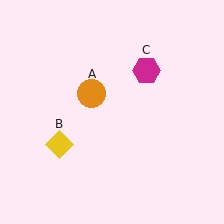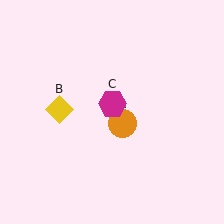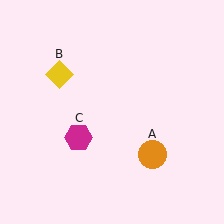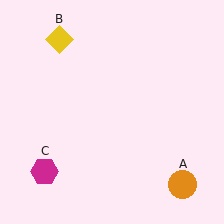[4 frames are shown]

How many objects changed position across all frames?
3 objects changed position: orange circle (object A), yellow diamond (object B), magenta hexagon (object C).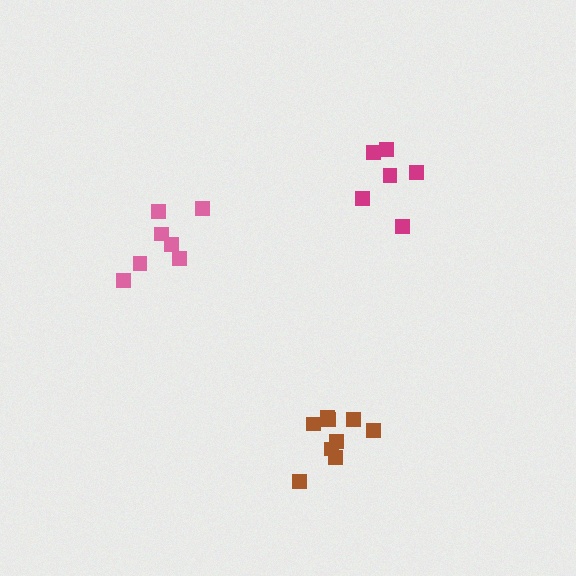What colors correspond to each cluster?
The clusters are colored: brown, magenta, pink.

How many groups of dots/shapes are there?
There are 3 groups.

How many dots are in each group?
Group 1: 9 dots, Group 2: 6 dots, Group 3: 7 dots (22 total).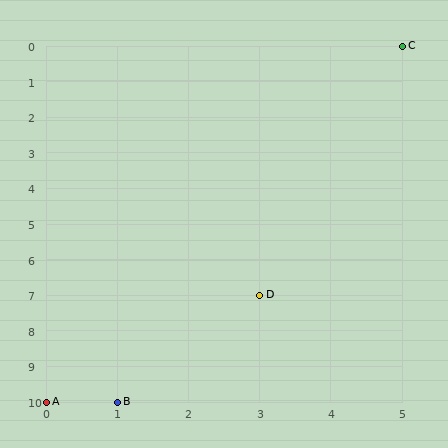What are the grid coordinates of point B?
Point B is at grid coordinates (1, 10).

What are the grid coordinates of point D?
Point D is at grid coordinates (3, 7).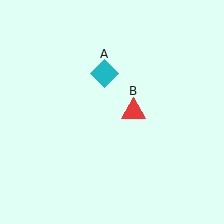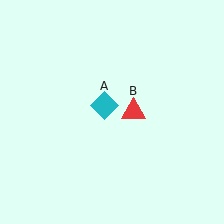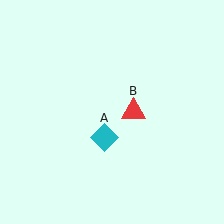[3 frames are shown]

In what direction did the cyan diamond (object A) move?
The cyan diamond (object A) moved down.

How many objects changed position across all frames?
1 object changed position: cyan diamond (object A).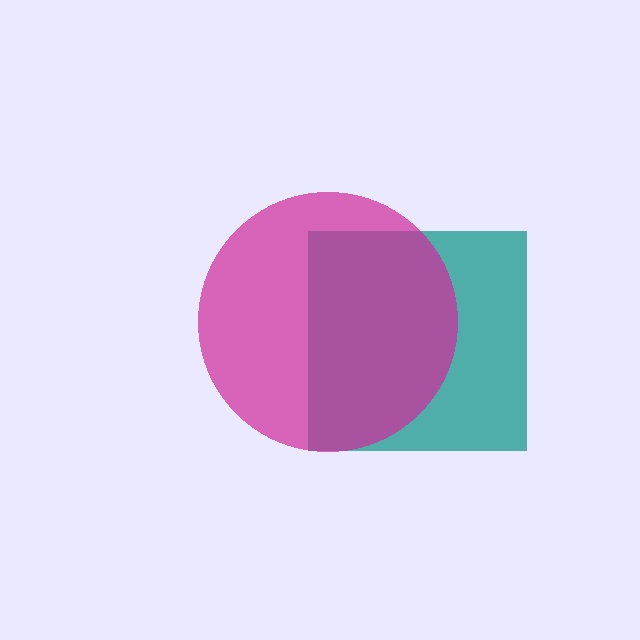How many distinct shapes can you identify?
There are 2 distinct shapes: a teal square, a magenta circle.